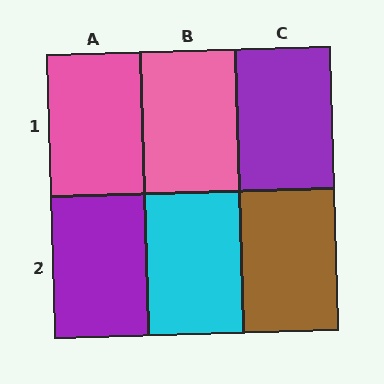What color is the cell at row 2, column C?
Brown.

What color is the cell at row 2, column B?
Cyan.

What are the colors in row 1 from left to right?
Pink, pink, purple.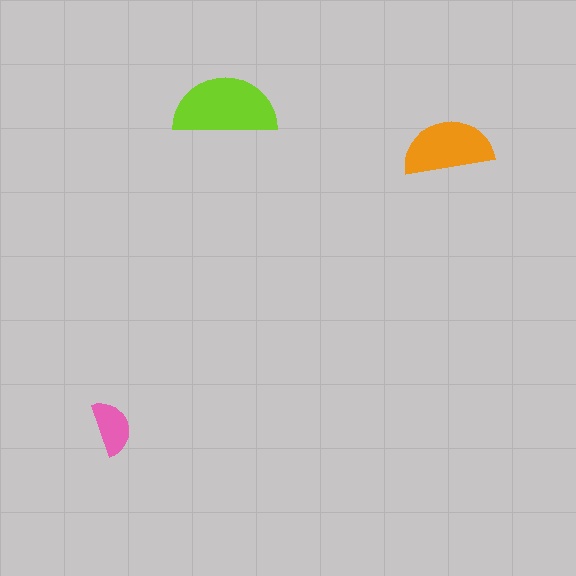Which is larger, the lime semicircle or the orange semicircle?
The lime one.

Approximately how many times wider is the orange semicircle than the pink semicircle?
About 1.5 times wider.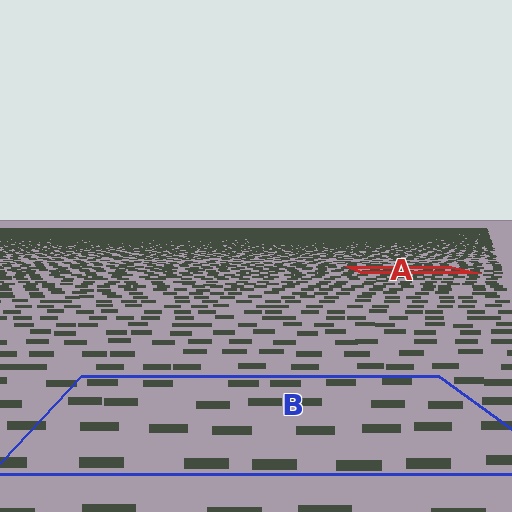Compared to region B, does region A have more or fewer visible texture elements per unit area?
Region A has more texture elements per unit area — they are packed more densely because it is farther away.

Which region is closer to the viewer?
Region B is closer. The texture elements there are larger and more spread out.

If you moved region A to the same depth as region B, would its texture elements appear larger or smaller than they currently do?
They would appear larger. At a closer depth, the same texture elements are projected at a bigger on-screen size.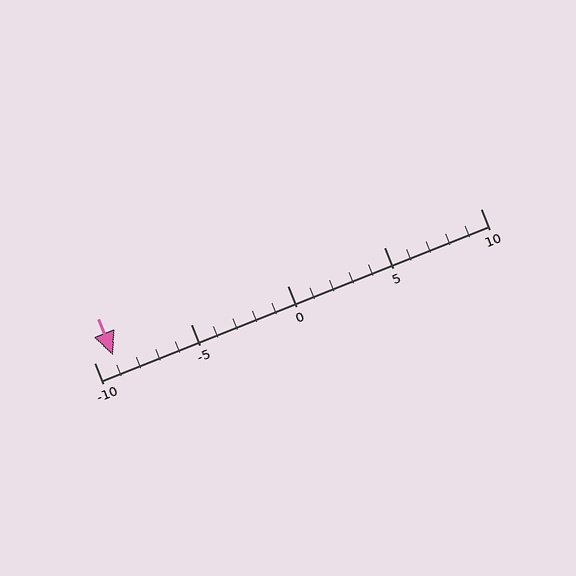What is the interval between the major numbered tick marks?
The major tick marks are spaced 5 units apart.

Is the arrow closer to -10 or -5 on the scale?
The arrow is closer to -10.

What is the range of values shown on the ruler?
The ruler shows values from -10 to 10.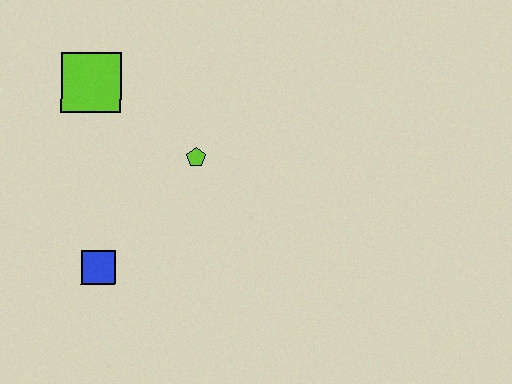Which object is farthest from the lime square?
The blue square is farthest from the lime square.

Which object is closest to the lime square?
The lime pentagon is closest to the lime square.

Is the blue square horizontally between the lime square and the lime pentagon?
Yes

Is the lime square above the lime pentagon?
Yes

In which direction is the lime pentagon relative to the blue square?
The lime pentagon is above the blue square.